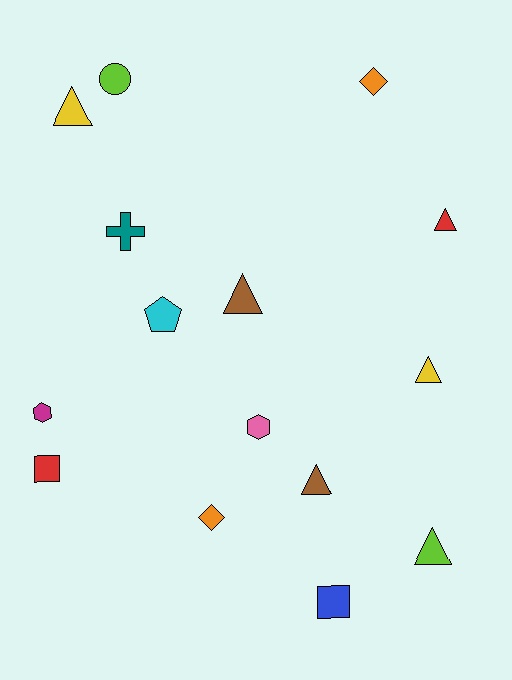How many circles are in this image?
There is 1 circle.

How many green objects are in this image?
There are no green objects.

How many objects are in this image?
There are 15 objects.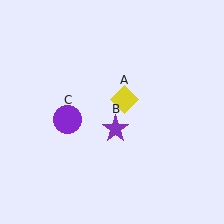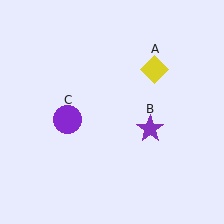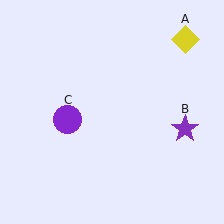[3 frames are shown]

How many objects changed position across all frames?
2 objects changed position: yellow diamond (object A), purple star (object B).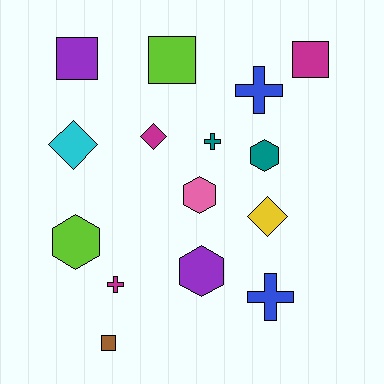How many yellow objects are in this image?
There is 1 yellow object.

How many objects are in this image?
There are 15 objects.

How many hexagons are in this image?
There are 4 hexagons.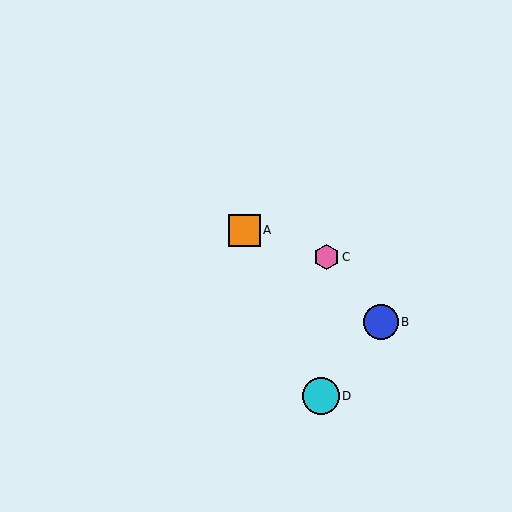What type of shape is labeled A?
Shape A is an orange square.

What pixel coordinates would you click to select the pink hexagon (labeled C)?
Click at (327, 257) to select the pink hexagon C.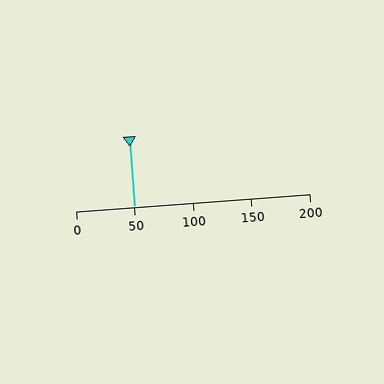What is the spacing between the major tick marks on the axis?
The major ticks are spaced 50 apart.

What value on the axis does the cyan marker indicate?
The marker indicates approximately 50.